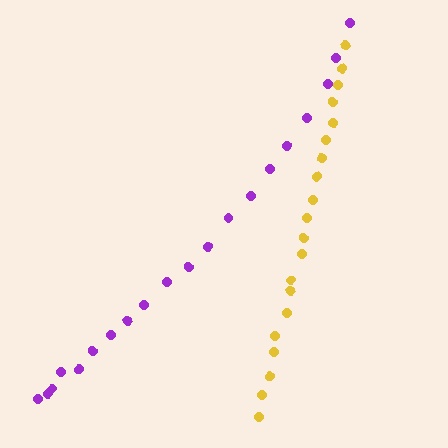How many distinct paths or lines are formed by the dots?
There are 2 distinct paths.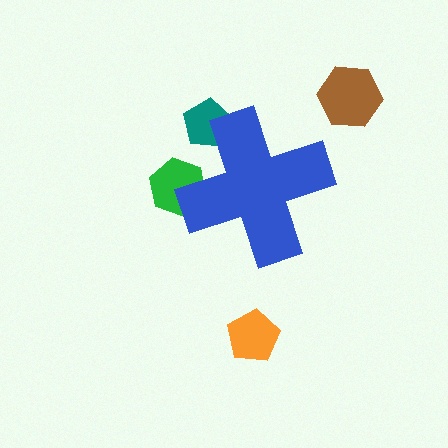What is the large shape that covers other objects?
A blue cross.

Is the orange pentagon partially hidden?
No, the orange pentagon is fully visible.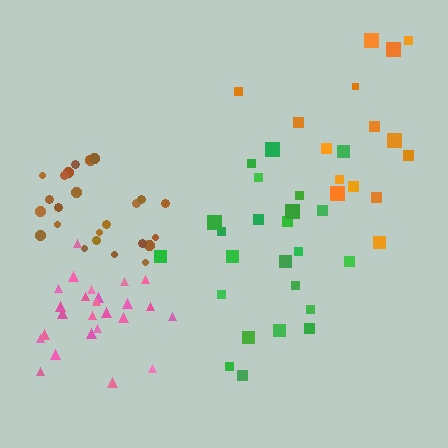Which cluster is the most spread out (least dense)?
Orange.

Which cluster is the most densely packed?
Pink.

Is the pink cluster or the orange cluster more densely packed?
Pink.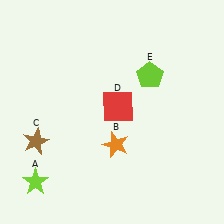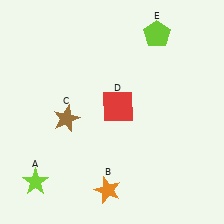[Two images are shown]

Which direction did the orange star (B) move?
The orange star (B) moved down.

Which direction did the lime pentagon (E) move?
The lime pentagon (E) moved up.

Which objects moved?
The objects that moved are: the orange star (B), the brown star (C), the lime pentagon (E).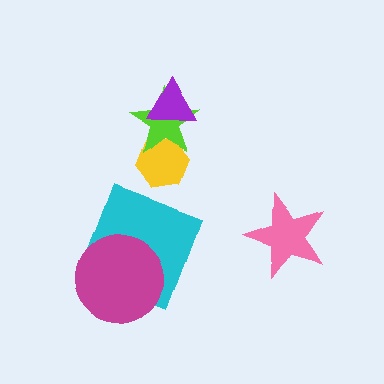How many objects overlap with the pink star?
0 objects overlap with the pink star.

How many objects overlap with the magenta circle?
1 object overlaps with the magenta circle.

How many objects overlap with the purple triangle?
1 object overlaps with the purple triangle.